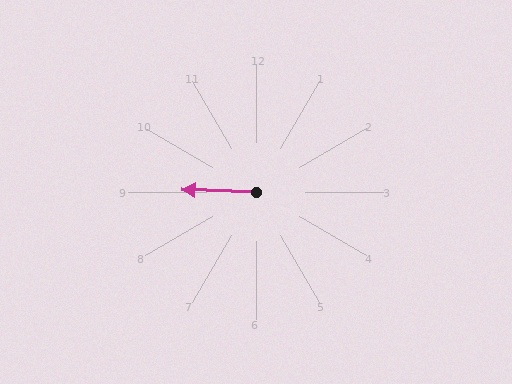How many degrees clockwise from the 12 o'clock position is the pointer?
Approximately 272 degrees.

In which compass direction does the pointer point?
West.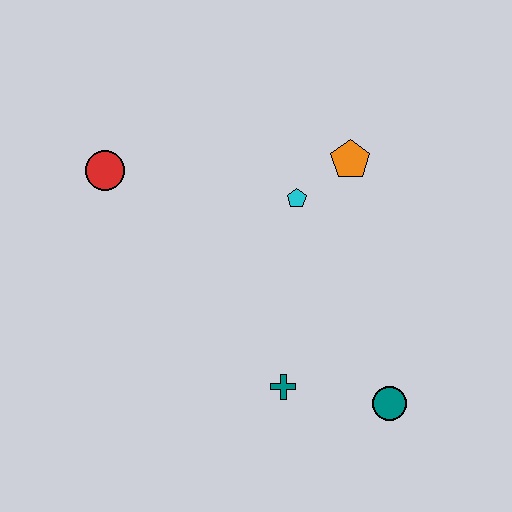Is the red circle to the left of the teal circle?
Yes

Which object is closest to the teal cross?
The teal circle is closest to the teal cross.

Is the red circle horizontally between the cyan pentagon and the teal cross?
No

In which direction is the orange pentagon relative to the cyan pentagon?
The orange pentagon is to the right of the cyan pentagon.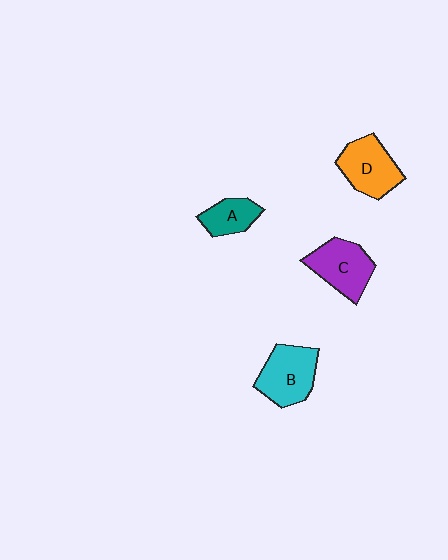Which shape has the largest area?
Shape B (cyan).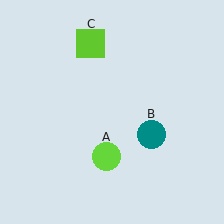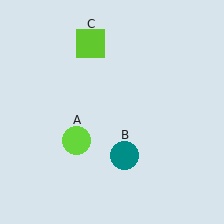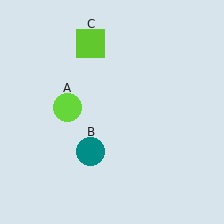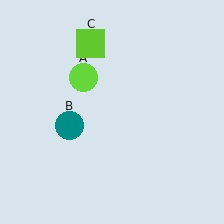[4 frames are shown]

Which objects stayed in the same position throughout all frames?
Lime square (object C) remained stationary.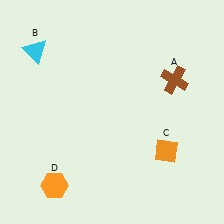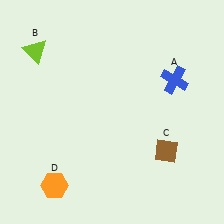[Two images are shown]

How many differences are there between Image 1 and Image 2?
There are 3 differences between the two images.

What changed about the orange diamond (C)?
In Image 1, C is orange. In Image 2, it changed to brown.